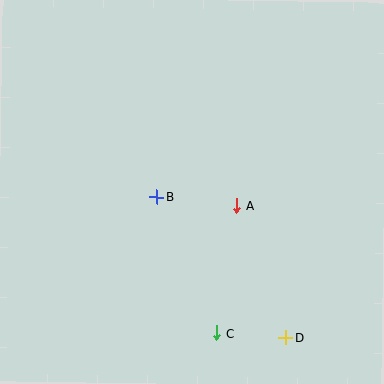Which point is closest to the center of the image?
Point B at (157, 197) is closest to the center.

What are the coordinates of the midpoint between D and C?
The midpoint between D and C is at (251, 335).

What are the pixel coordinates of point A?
Point A is at (237, 205).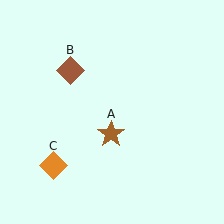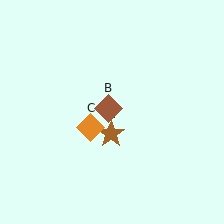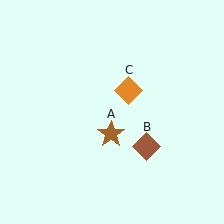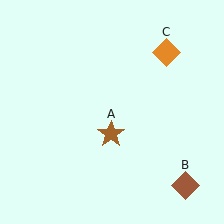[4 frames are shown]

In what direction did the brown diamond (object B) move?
The brown diamond (object B) moved down and to the right.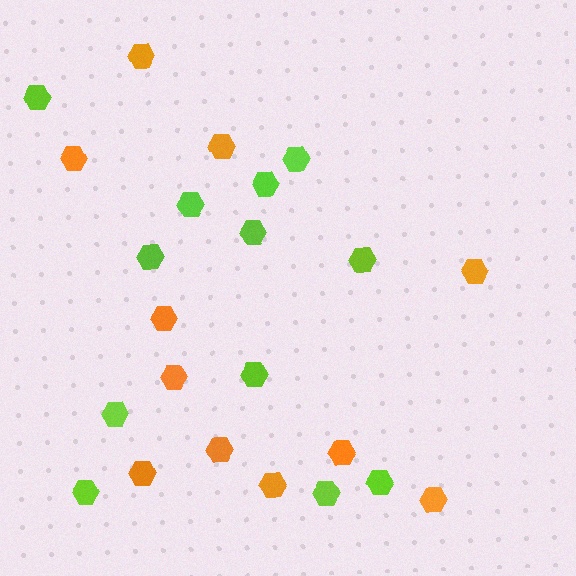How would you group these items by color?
There are 2 groups: one group of orange hexagons (11) and one group of lime hexagons (12).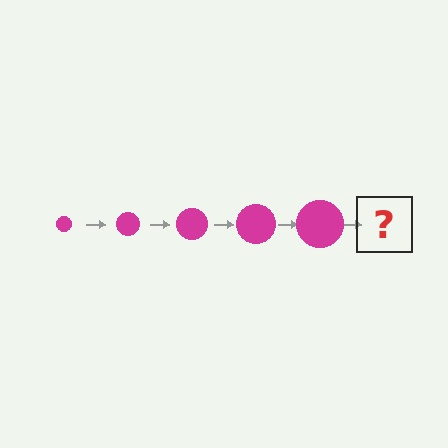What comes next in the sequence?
The next element should be a magenta circle, larger than the previous one.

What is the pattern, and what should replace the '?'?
The pattern is that the circle gets progressively larger each step. The '?' should be a magenta circle, larger than the previous one.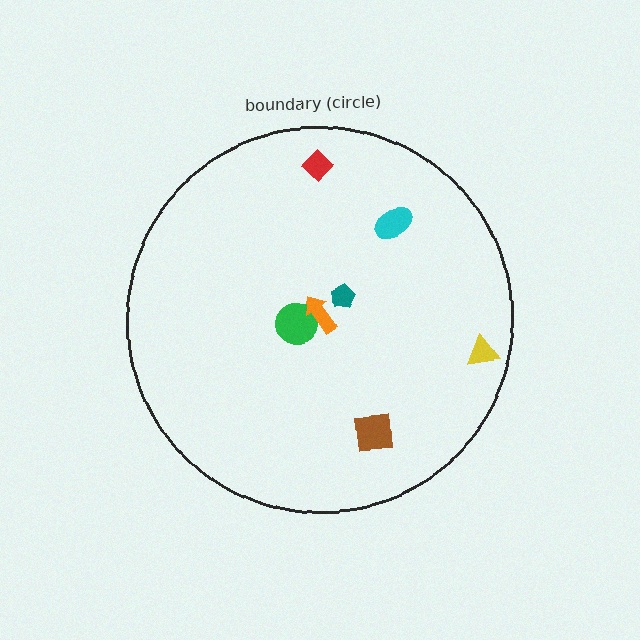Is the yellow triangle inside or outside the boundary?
Inside.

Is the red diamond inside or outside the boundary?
Inside.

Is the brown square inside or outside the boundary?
Inside.